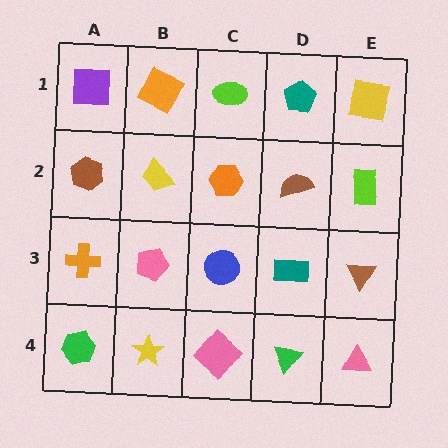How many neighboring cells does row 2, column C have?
4.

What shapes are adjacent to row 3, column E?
A lime rectangle (row 2, column E), a pink triangle (row 4, column E), a teal rectangle (row 3, column D).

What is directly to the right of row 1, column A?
An orange square.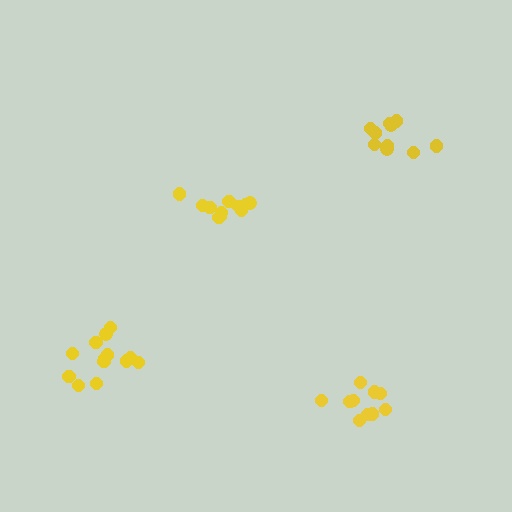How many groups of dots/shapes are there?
There are 4 groups.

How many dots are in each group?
Group 1: 11 dots, Group 2: 13 dots, Group 3: 10 dots, Group 4: 10 dots (44 total).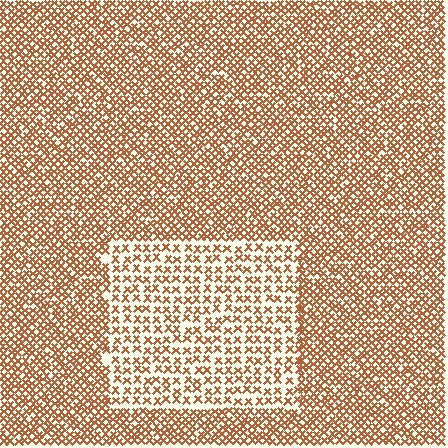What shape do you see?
I see a rectangle.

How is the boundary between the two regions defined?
The boundary is defined by a change in element density (approximately 1.9x ratio). All elements are the same color, size, and shape.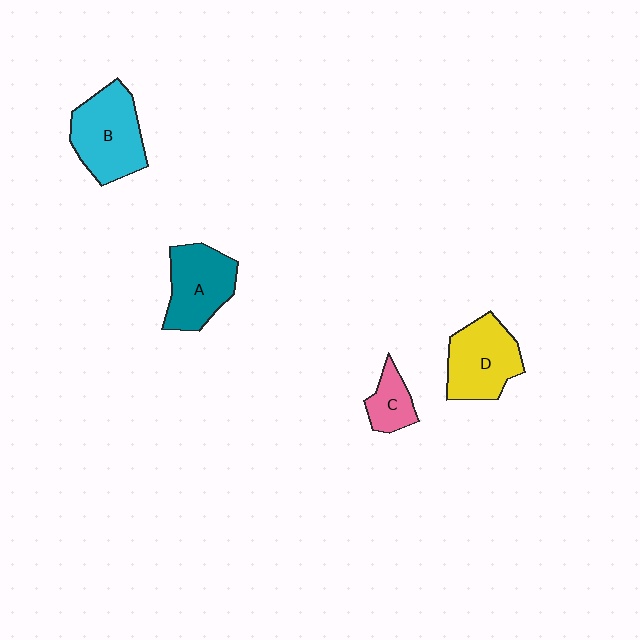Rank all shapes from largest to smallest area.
From largest to smallest: B (cyan), D (yellow), A (teal), C (pink).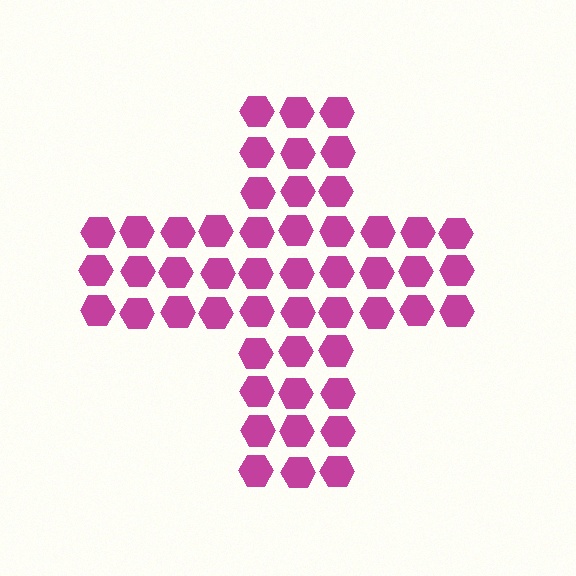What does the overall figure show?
The overall figure shows a cross.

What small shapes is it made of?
It is made of small hexagons.